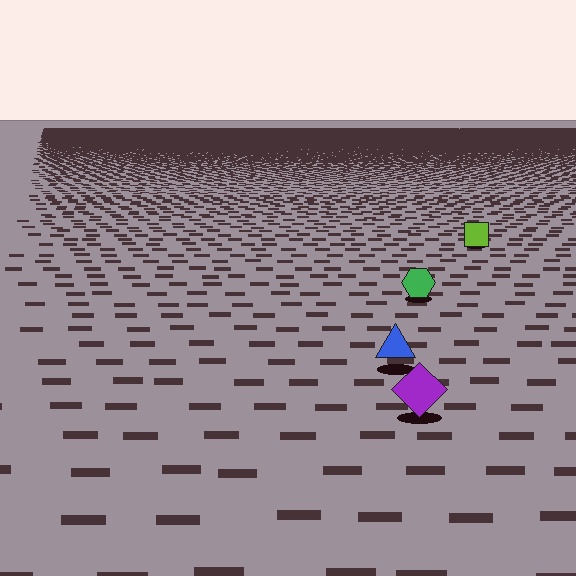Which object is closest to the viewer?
The purple diamond is closest. The texture marks near it are larger and more spread out.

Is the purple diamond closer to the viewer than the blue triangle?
Yes. The purple diamond is closer — you can tell from the texture gradient: the ground texture is coarser near it.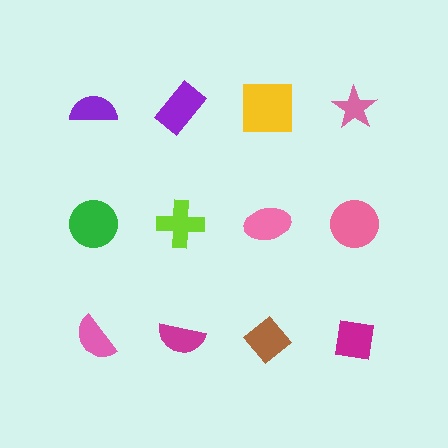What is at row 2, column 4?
A pink circle.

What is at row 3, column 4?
A magenta square.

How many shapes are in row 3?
4 shapes.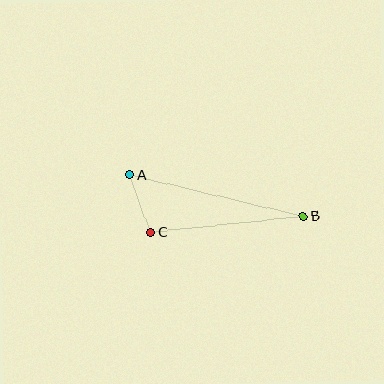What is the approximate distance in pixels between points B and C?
The distance between B and C is approximately 153 pixels.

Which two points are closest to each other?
Points A and C are closest to each other.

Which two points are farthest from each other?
Points A and B are farthest from each other.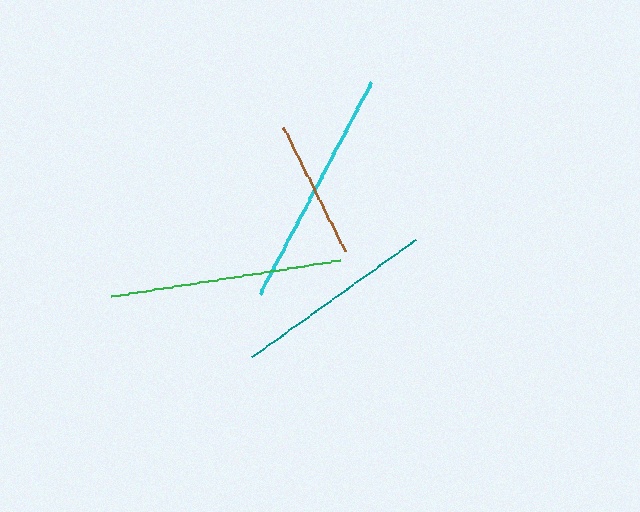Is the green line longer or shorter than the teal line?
The green line is longer than the teal line.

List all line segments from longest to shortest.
From longest to shortest: cyan, green, teal, brown.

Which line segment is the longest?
The cyan line is the longest at approximately 240 pixels.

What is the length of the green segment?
The green segment is approximately 233 pixels long.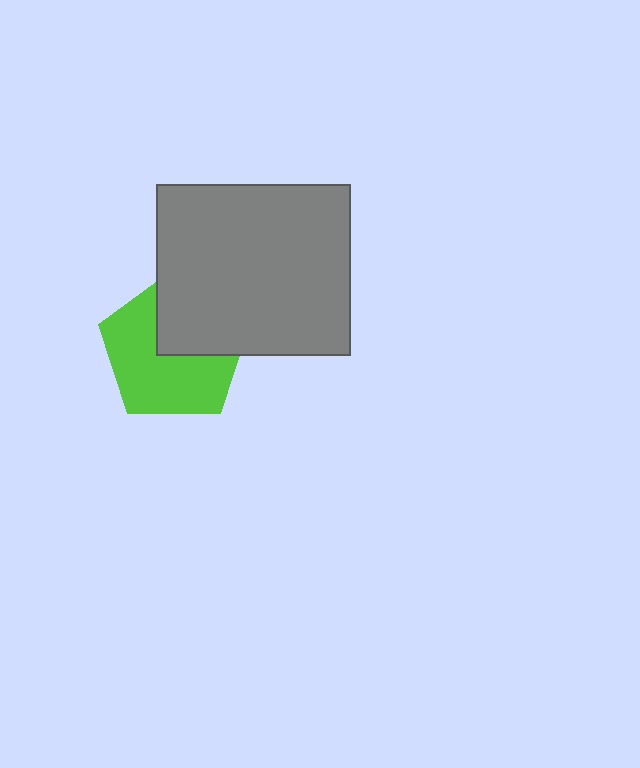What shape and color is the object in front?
The object in front is a gray rectangle.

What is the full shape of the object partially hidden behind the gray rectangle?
The partially hidden object is a lime pentagon.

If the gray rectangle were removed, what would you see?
You would see the complete lime pentagon.